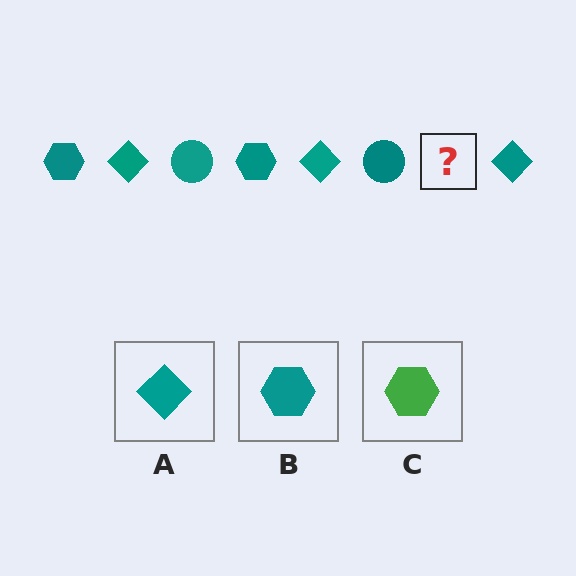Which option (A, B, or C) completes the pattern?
B.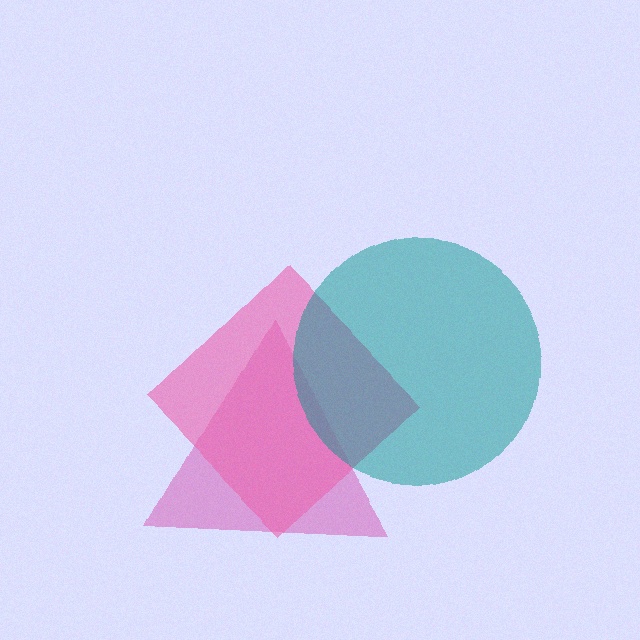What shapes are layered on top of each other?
The layered shapes are: a magenta triangle, a pink diamond, a teal circle.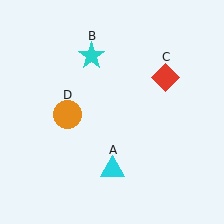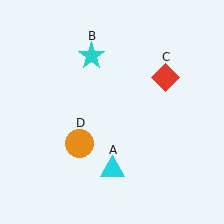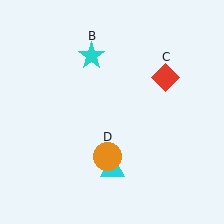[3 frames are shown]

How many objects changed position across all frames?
1 object changed position: orange circle (object D).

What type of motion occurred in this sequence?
The orange circle (object D) rotated counterclockwise around the center of the scene.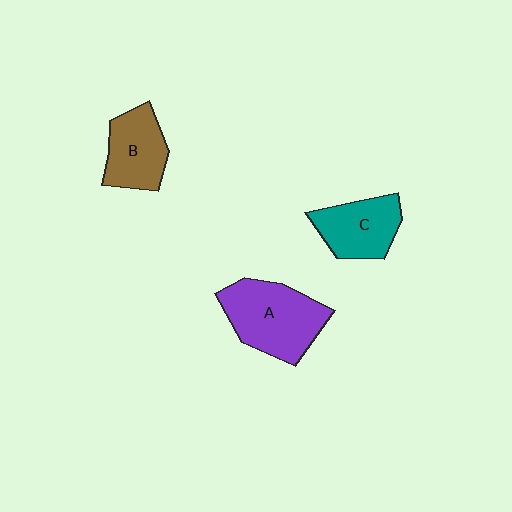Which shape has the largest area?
Shape A (purple).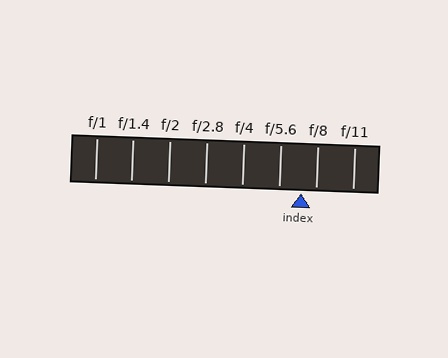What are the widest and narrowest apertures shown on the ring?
The widest aperture shown is f/1 and the narrowest is f/11.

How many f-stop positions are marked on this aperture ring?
There are 8 f-stop positions marked.